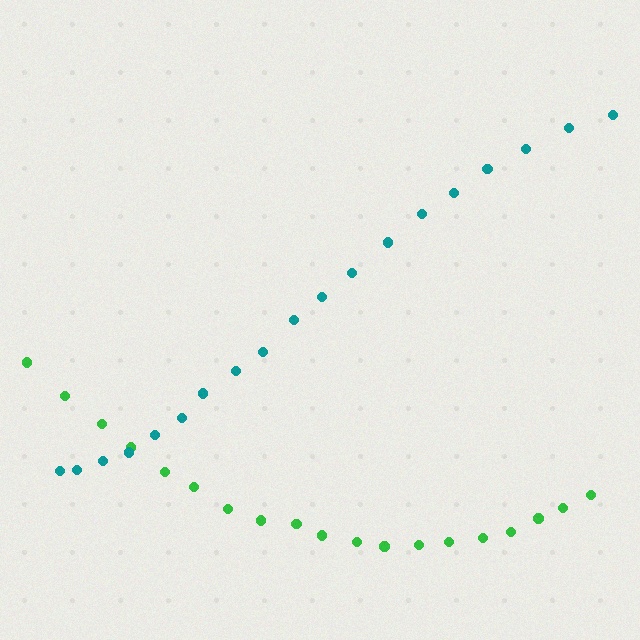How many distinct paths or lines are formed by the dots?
There are 2 distinct paths.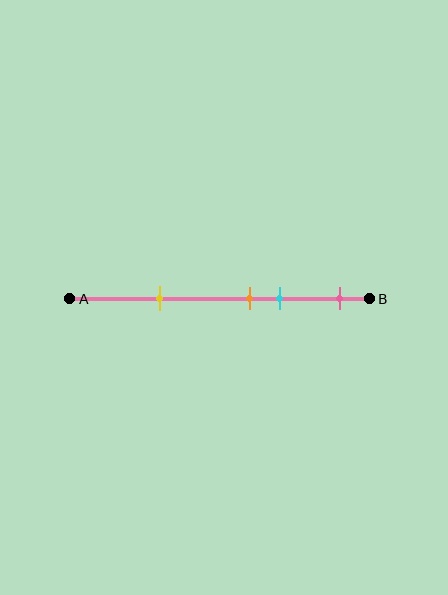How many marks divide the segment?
There are 4 marks dividing the segment.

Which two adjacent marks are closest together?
The orange and cyan marks are the closest adjacent pair.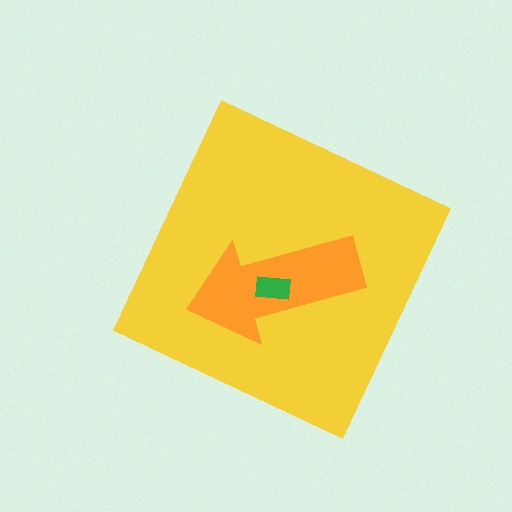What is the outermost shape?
The yellow diamond.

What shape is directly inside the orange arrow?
The green rectangle.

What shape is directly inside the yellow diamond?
The orange arrow.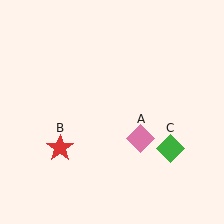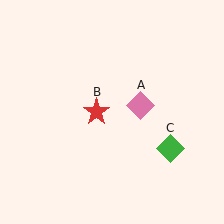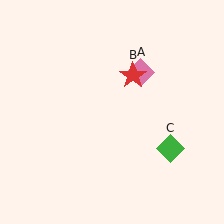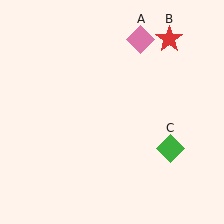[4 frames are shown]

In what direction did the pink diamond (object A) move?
The pink diamond (object A) moved up.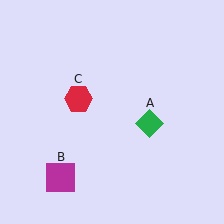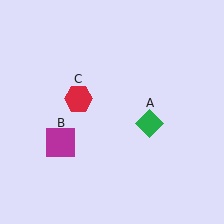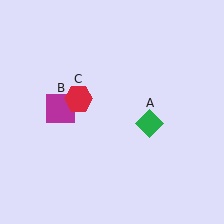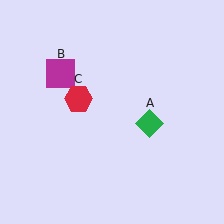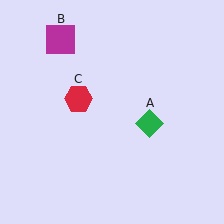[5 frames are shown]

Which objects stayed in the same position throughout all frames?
Green diamond (object A) and red hexagon (object C) remained stationary.